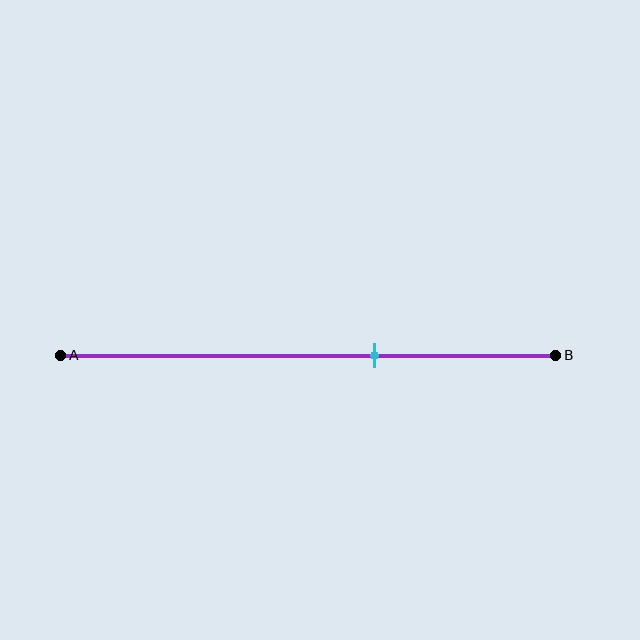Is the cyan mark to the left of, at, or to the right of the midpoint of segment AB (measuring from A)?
The cyan mark is to the right of the midpoint of segment AB.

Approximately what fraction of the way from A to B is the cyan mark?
The cyan mark is approximately 65% of the way from A to B.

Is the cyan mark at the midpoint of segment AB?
No, the mark is at about 65% from A, not at the 50% midpoint.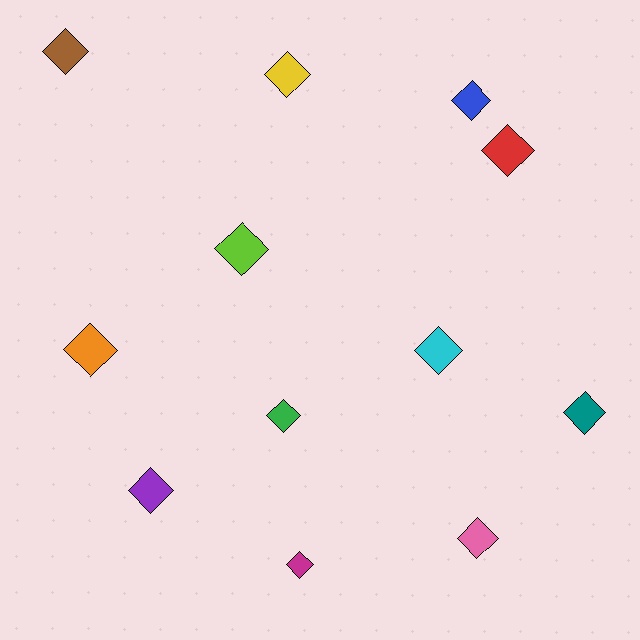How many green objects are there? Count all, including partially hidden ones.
There is 1 green object.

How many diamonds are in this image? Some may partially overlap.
There are 12 diamonds.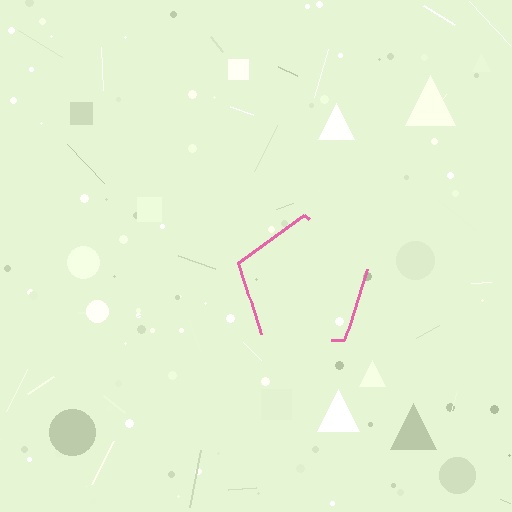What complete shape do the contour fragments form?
The contour fragments form a pentagon.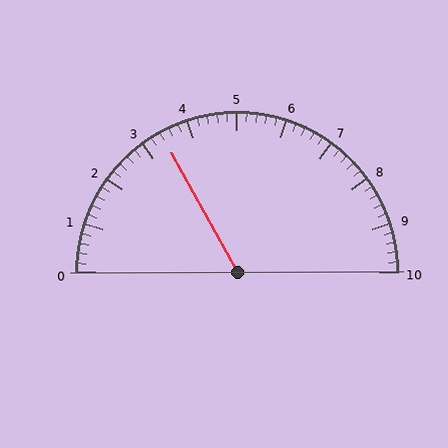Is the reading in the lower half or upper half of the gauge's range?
The reading is in the lower half of the range (0 to 10).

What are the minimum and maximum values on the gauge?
The gauge ranges from 0 to 10.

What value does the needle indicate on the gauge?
The needle indicates approximately 3.4.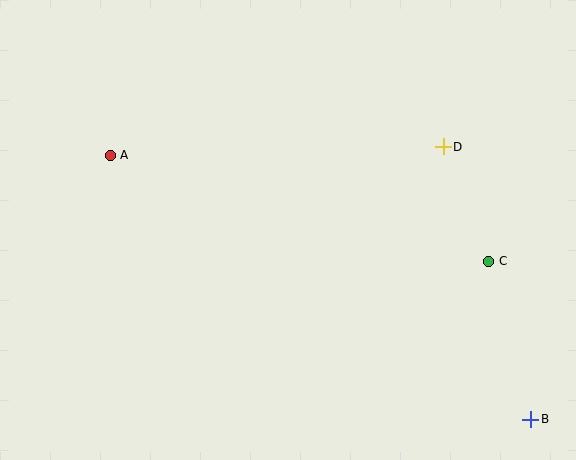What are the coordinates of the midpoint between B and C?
The midpoint between B and C is at (510, 340).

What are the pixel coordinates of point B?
Point B is at (531, 419).